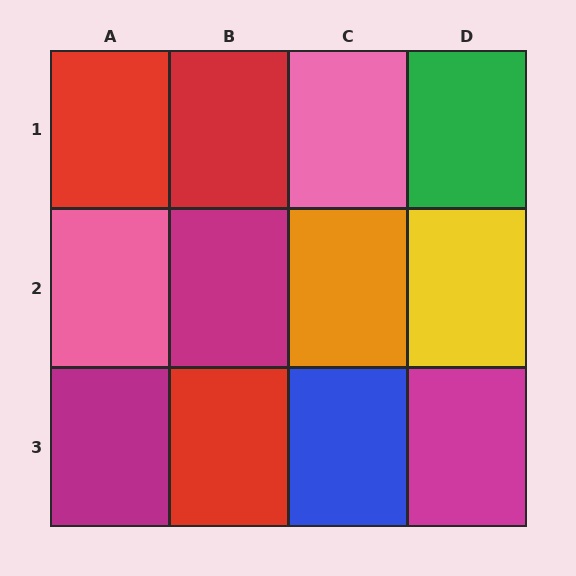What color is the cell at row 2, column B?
Magenta.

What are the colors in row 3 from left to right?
Magenta, red, blue, magenta.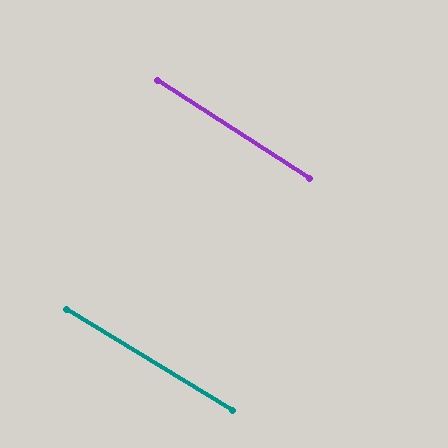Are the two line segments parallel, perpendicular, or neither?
Parallel — their directions differ by only 1.5°.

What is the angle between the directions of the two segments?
Approximately 1 degree.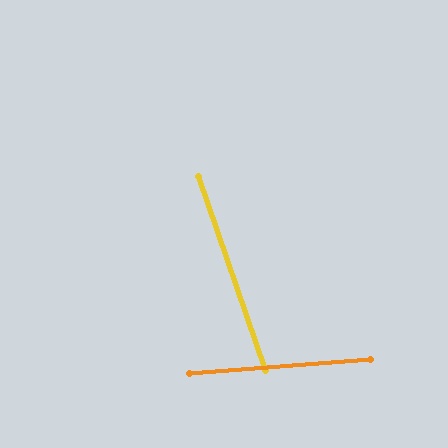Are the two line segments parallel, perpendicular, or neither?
Neither parallel nor perpendicular — they differ by about 76°.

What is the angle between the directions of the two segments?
Approximately 76 degrees.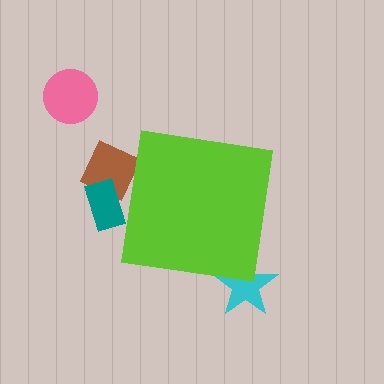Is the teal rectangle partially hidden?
Yes, the teal rectangle is partially hidden behind the lime square.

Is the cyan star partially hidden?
Yes, the cyan star is partially hidden behind the lime square.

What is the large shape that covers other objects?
A lime square.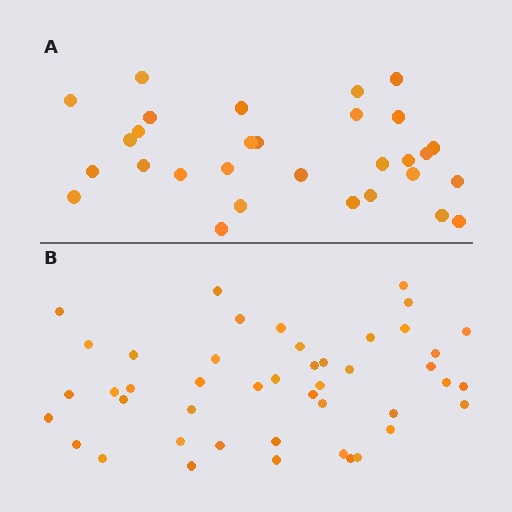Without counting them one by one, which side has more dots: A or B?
Region B (the bottom region) has more dots.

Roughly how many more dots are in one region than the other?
Region B has approximately 15 more dots than region A.